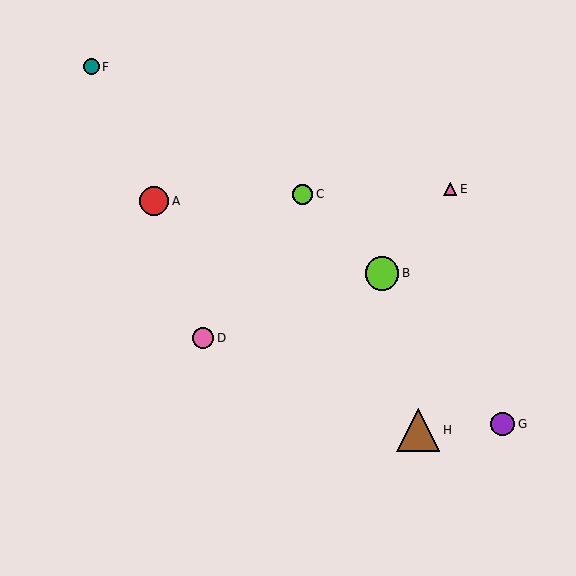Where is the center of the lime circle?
The center of the lime circle is at (382, 273).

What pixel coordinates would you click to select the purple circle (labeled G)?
Click at (503, 424) to select the purple circle G.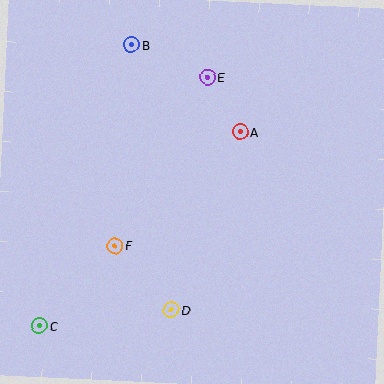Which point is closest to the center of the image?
Point A at (240, 132) is closest to the center.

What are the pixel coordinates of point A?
Point A is at (240, 132).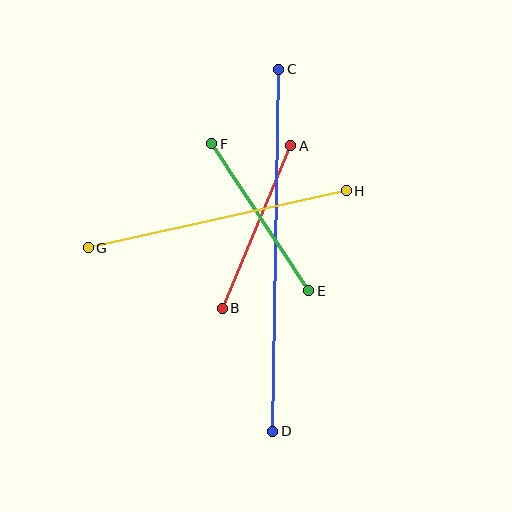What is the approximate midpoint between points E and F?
The midpoint is at approximately (260, 217) pixels.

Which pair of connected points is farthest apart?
Points C and D are farthest apart.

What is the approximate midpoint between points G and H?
The midpoint is at approximately (217, 219) pixels.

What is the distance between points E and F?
The distance is approximately 176 pixels.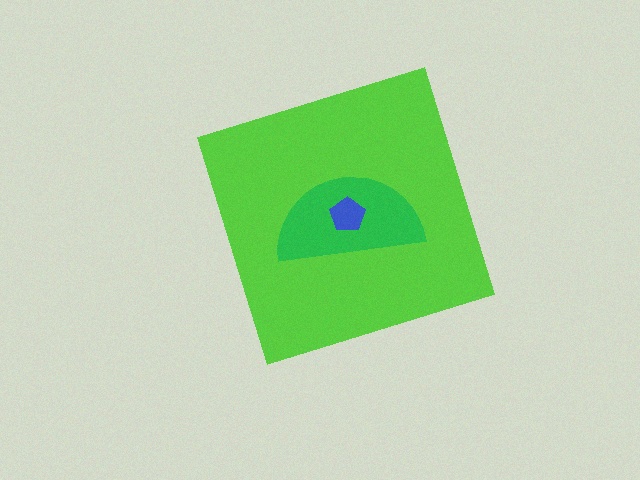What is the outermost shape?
The lime diamond.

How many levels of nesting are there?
3.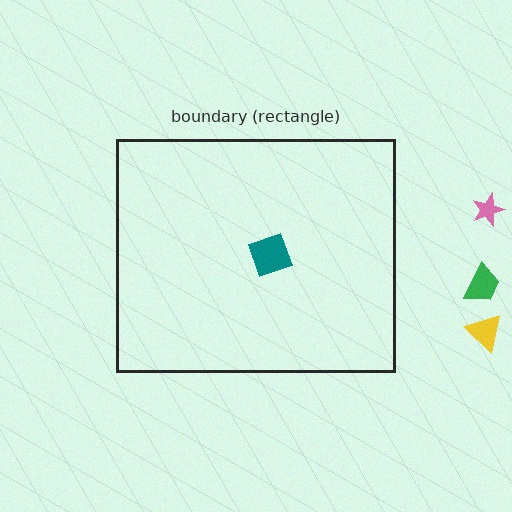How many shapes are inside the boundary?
1 inside, 3 outside.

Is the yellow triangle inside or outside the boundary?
Outside.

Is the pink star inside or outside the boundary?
Outside.